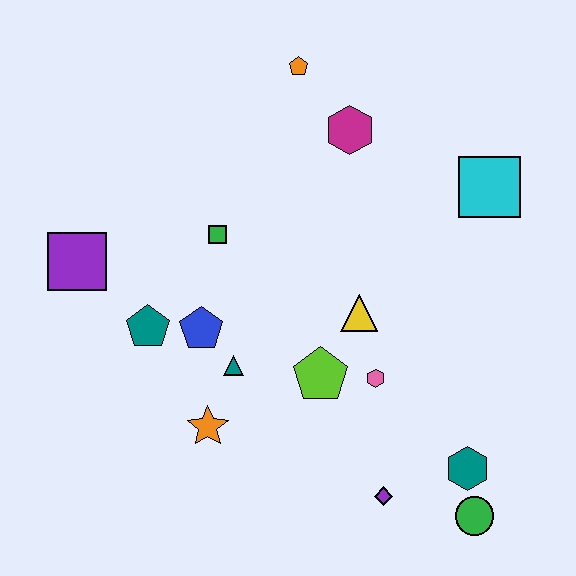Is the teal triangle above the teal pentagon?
No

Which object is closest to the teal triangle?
The blue pentagon is closest to the teal triangle.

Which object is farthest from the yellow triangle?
The purple square is farthest from the yellow triangle.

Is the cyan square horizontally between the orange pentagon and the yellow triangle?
No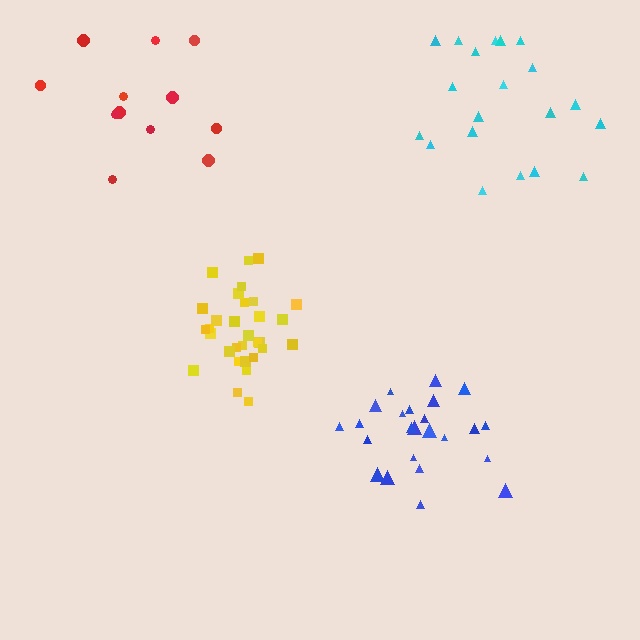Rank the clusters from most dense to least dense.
yellow, blue, cyan, red.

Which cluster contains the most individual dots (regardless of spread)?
Yellow (31).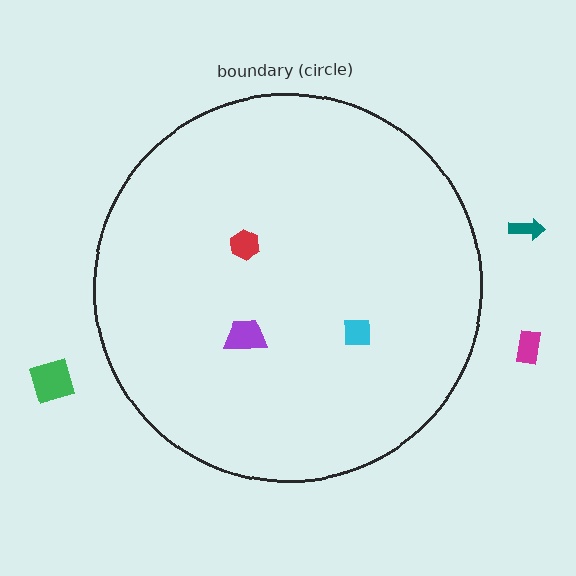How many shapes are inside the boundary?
3 inside, 3 outside.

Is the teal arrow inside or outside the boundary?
Outside.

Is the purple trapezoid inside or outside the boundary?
Inside.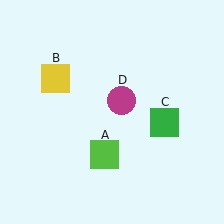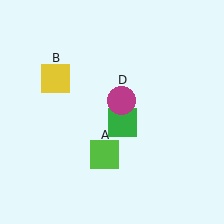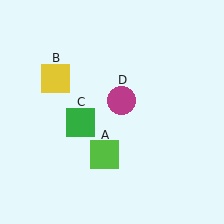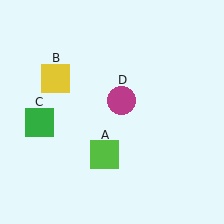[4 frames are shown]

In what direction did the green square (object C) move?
The green square (object C) moved left.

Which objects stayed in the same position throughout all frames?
Lime square (object A) and yellow square (object B) and magenta circle (object D) remained stationary.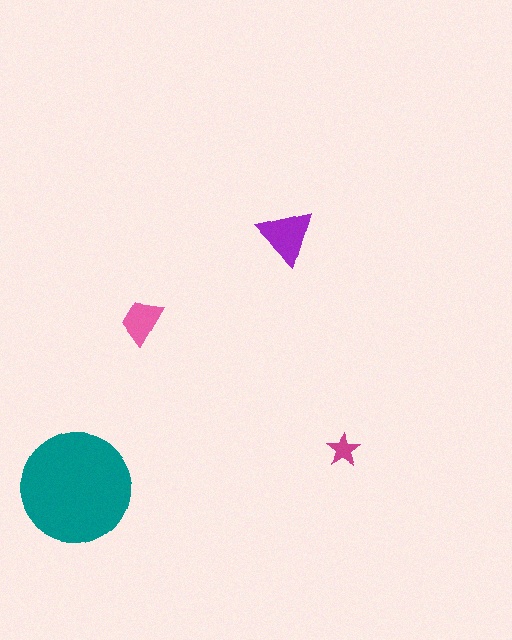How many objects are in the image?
There are 4 objects in the image.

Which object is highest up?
The purple triangle is topmost.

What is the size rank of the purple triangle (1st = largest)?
2nd.